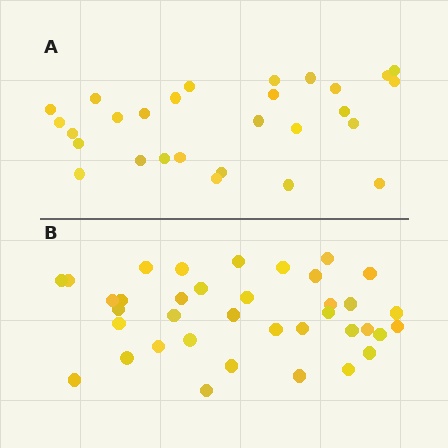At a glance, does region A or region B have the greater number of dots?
Region B (the bottom region) has more dots.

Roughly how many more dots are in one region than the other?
Region B has roughly 8 or so more dots than region A.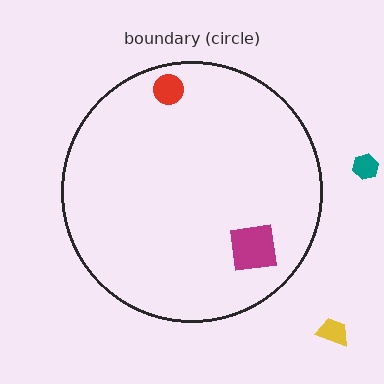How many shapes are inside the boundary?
2 inside, 2 outside.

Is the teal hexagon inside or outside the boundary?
Outside.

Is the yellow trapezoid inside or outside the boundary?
Outside.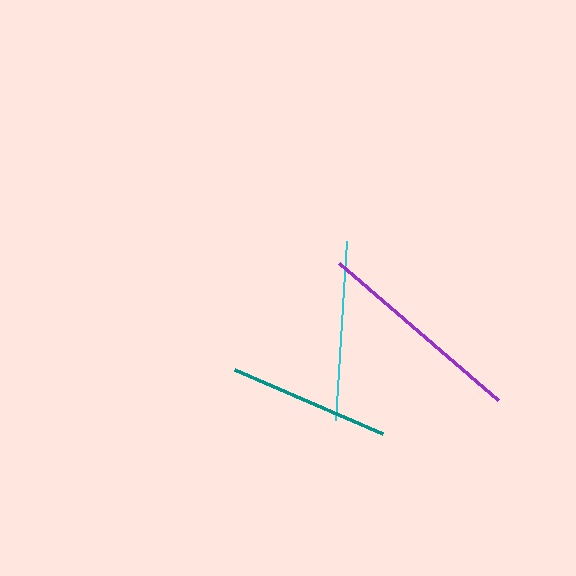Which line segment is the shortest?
The teal line is the shortest at approximately 161 pixels.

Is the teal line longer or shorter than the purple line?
The purple line is longer than the teal line.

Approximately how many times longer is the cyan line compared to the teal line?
The cyan line is approximately 1.1 times the length of the teal line.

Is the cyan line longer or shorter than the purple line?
The purple line is longer than the cyan line.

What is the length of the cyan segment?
The cyan segment is approximately 179 pixels long.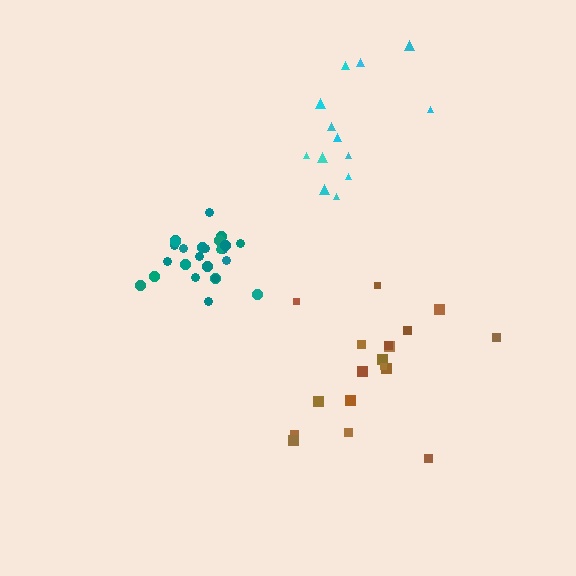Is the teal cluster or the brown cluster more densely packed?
Teal.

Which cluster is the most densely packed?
Teal.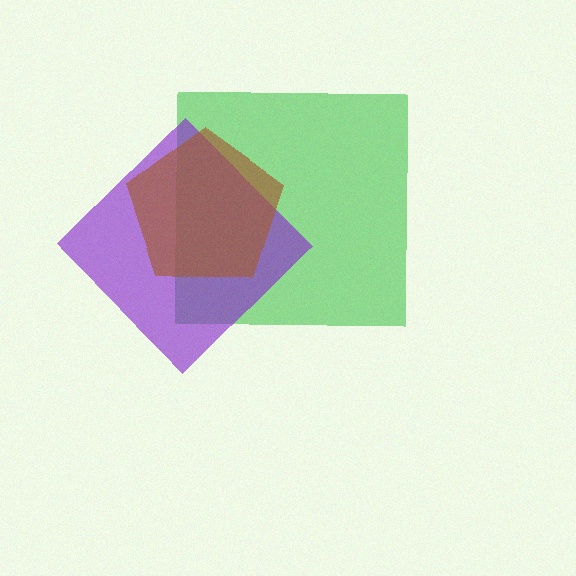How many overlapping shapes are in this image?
There are 3 overlapping shapes in the image.